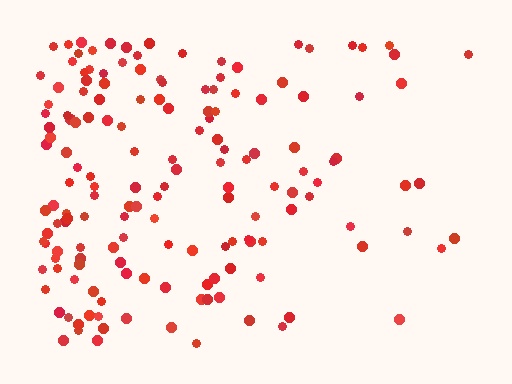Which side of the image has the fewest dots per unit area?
The right.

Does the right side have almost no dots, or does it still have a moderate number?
Still a moderate number, just noticeably fewer than the left.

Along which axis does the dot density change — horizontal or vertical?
Horizontal.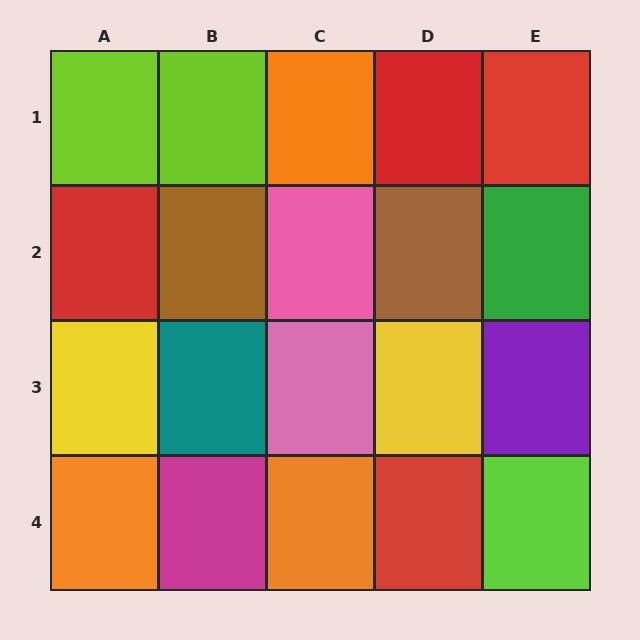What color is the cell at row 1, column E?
Red.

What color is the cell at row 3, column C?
Pink.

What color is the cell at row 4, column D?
Red.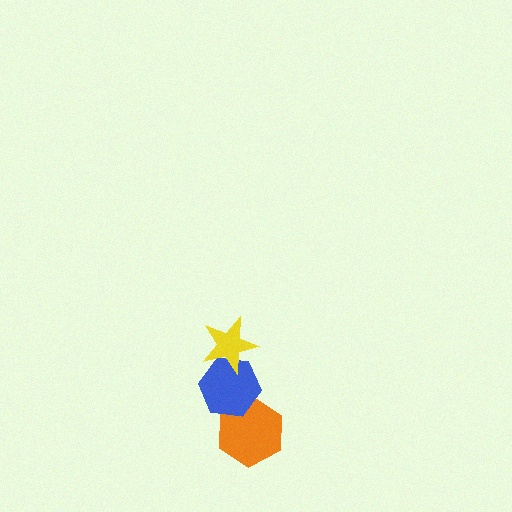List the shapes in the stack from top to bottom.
From top to bottom: the yellow star, the blue hexagon, the orange hexagon.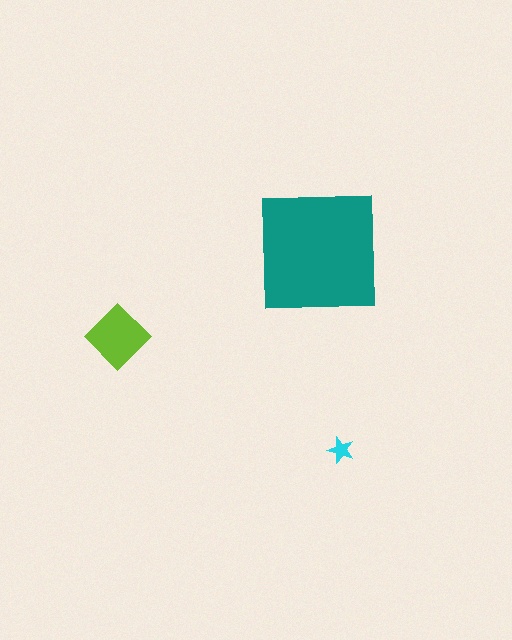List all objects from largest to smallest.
The teal square, the lime diamond, the cyan star.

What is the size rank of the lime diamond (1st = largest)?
2nd.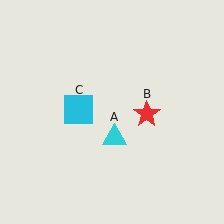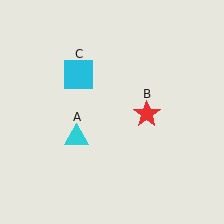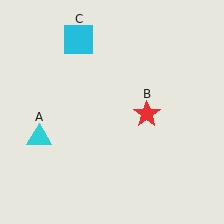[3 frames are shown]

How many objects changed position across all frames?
2 objects changed position: cyan triangle (object A), cyan square (object C).